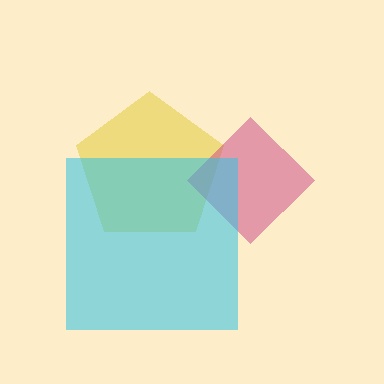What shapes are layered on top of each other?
The layered shapes are: a yellow pentagon, a magenta diamond, a cyan square.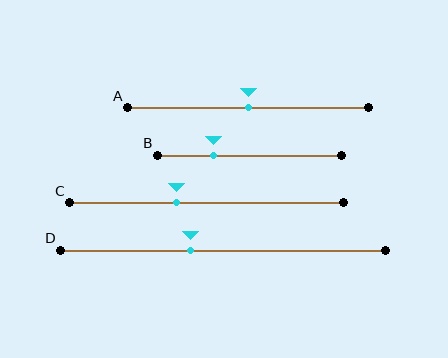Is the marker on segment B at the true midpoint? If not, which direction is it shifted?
No, the marker on segment B is shifted to the left by about 20% of the segment length.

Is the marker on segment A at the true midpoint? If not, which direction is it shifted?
Yes, the marker on segment A is at the true midpoint.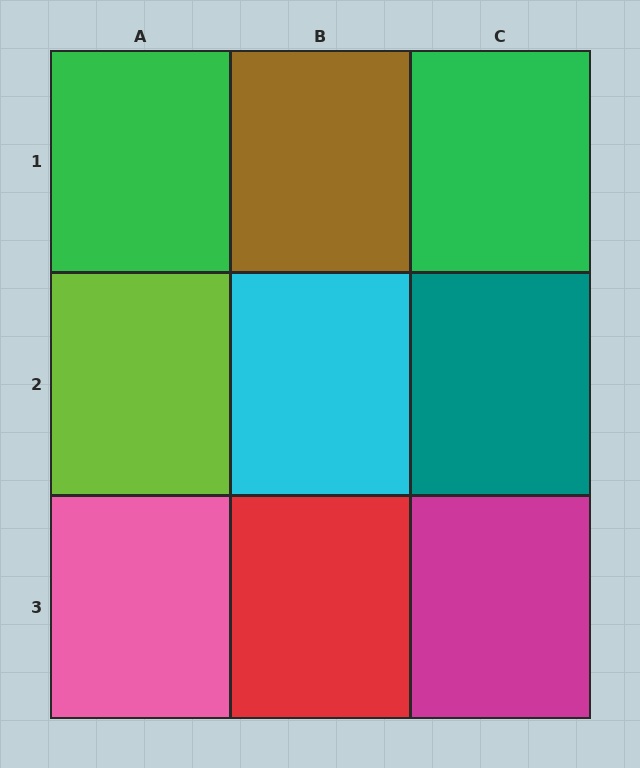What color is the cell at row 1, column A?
Green.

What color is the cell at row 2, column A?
Lime.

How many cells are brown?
1 cell is brown.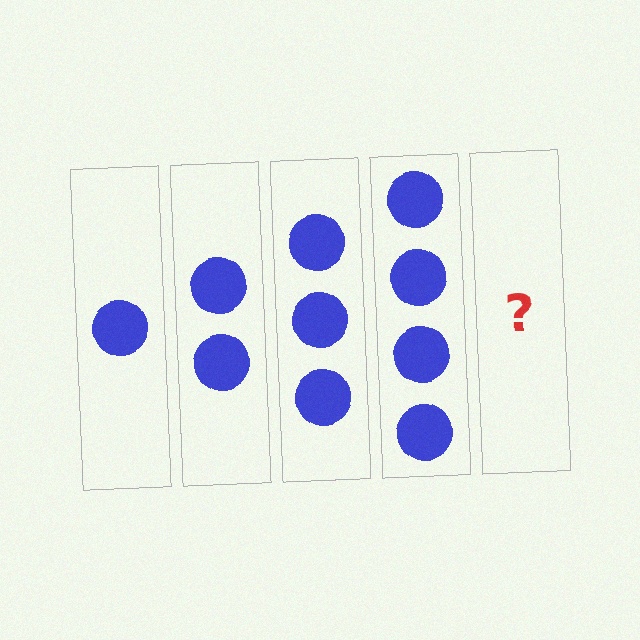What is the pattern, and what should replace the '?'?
The pattern is that each step adds one more circle. The '?' should be 5 circles.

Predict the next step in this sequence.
The next step is 5 circles.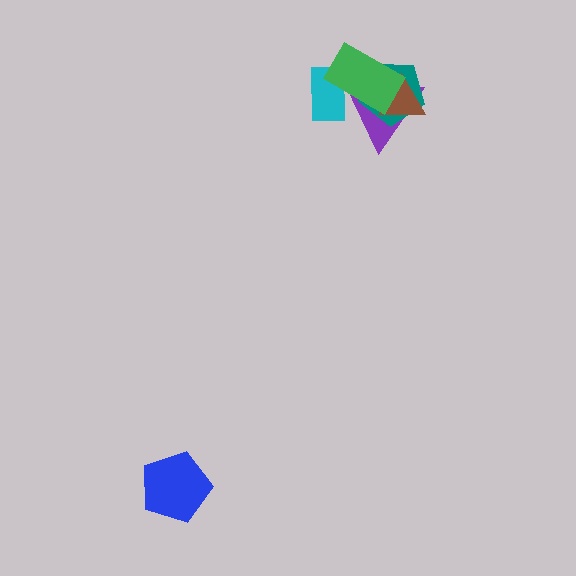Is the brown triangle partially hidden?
Yes, it is partially covered by another shape.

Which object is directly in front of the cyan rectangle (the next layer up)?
The purple triangle is directly in front of the cyan rectangle.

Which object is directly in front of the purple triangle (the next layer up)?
The teal pentagon is directly in front of the purple triangle.